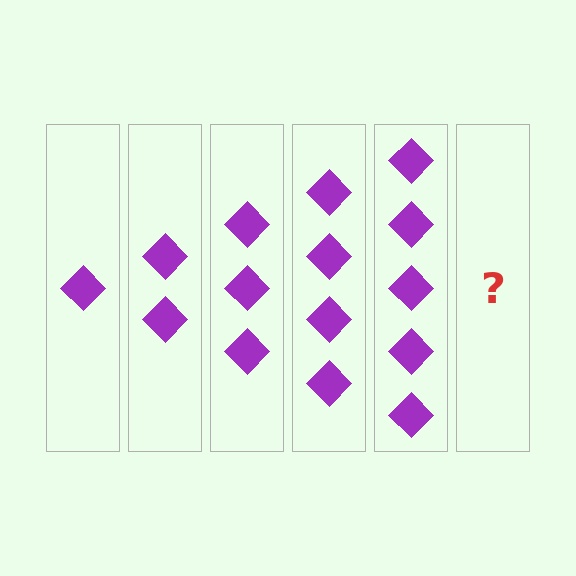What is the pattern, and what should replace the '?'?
The pattern is that each step adds one more diamond. The '?' should be 6 diamonds.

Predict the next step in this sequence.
The next step is 6 diamonds.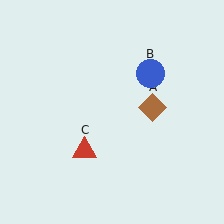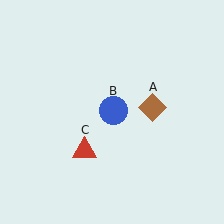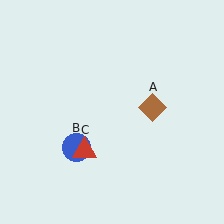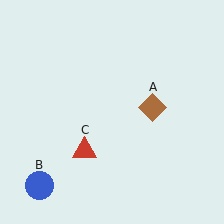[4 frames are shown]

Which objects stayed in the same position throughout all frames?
Brown diamond (object A) and red triangle (object C) remained stationary.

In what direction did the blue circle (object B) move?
The blue circle (object B) moved down and to the left.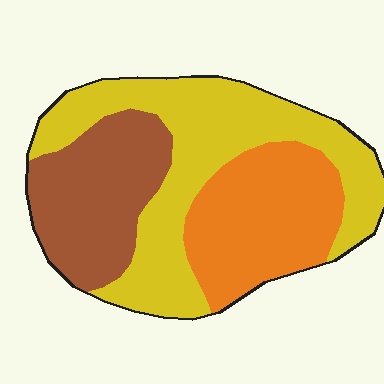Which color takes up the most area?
Yellow, at roughly 45%.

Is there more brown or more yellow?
Yellow.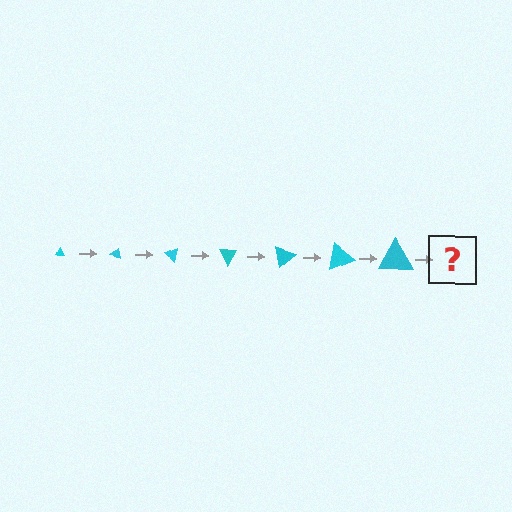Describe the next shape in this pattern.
It should be a triangle, larger than the previous one and rotated 140 degrees from the start.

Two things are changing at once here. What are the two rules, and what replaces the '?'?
The two rules are that the triangle grows larger each step and it rotates 20 degrees each step. The '?' should be a triangle, larger than the previous one and rotated 140 degrees from the start.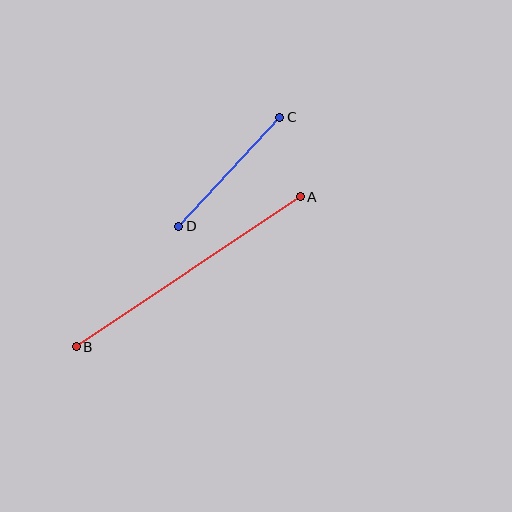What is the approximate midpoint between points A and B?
The midpoint is at approximately (188, 272) pixels.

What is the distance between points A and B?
The distance is approximately 269 pixels.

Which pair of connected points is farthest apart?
Points A and B are farthest apart.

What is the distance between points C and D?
The distance is approximately 149 pixels.